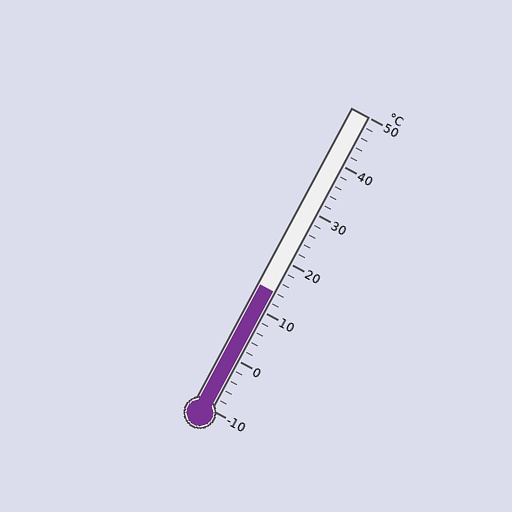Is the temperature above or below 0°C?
The temperature is above 0°C.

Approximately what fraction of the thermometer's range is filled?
The thermometer is filled to approximately 40% of its range.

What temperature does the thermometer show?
The thermometer shows approximately 14°C.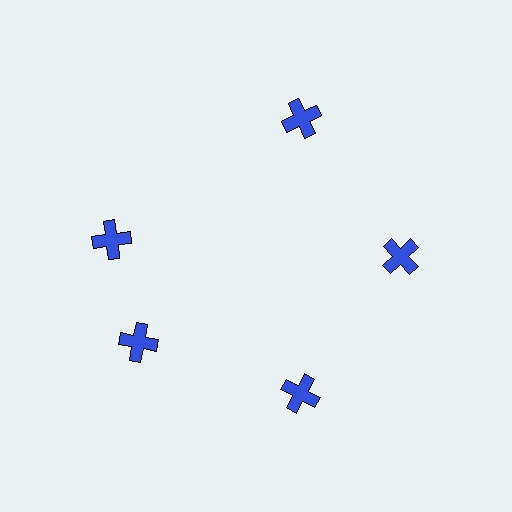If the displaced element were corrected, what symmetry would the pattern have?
It would have 5-fold rotational symmetry — the pattern would map onto itself every 72 degrees.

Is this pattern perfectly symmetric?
No. The 5 blue crosses are arranged in a ring, but one element near the 10 o'clock position is rotated out of alignment along the ring, breaking the 5-fold rotational symmetry.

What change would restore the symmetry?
The symmetry would be restored by rotating it back into even spacing with its neighbors so that all 5 crosses sit at equal angles and equal distance from the center.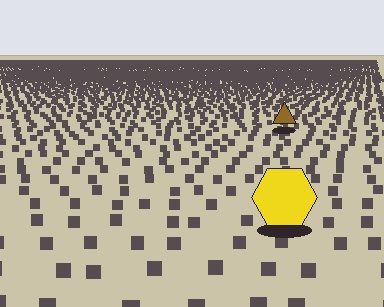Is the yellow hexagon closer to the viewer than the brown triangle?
Yes. The yellow hexagon is closer — you can tell from the texture gradient: the ground texture is coarser near it.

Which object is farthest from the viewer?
The brown triangle is farthest from the viewer. It appears smaller and the ground texture around it is denser.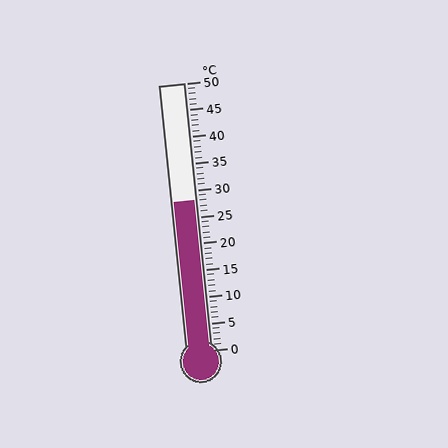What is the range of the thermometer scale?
The thermometer scale ranges from 0°C to 50°C.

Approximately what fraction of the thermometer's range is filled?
The thermometer is filled to approximately 55% of its range.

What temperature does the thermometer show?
The thermometer shows approximately 28°C.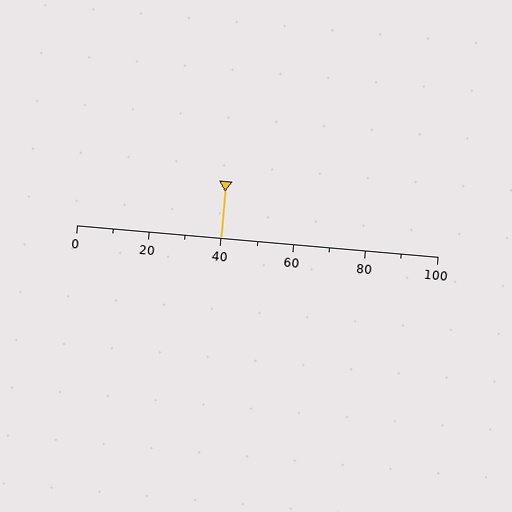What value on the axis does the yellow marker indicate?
The marker indicates approximately 40.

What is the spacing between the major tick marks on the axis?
The major ticks are spaced 20 apart.